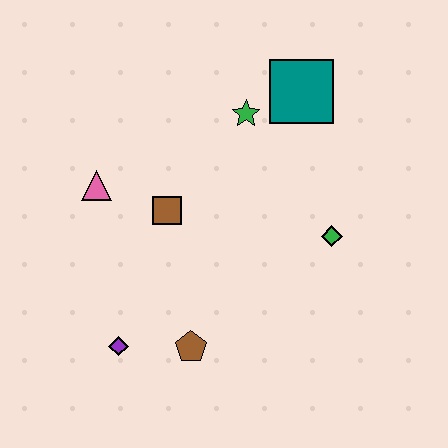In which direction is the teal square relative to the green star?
The teal square is to the right of the green star.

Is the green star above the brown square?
Yes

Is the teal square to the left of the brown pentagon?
No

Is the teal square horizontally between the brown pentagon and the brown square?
No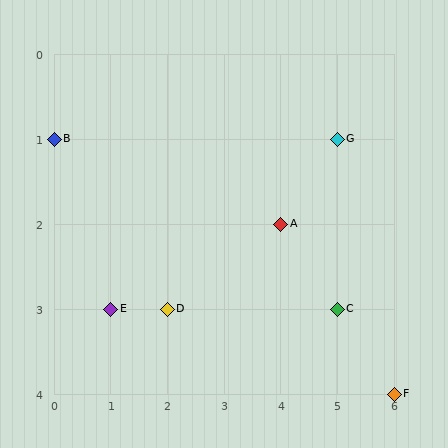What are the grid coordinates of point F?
Point F is at grid coordinates (6, 4).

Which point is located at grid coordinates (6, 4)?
Point F is at (6, 4).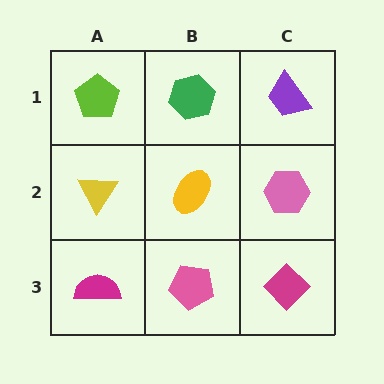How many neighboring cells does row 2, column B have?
4.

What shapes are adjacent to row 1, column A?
A yellow triangle (row 2, column A), a green hexagon (row 1, column B).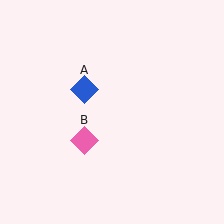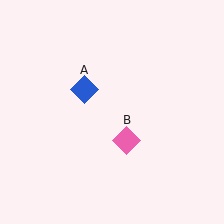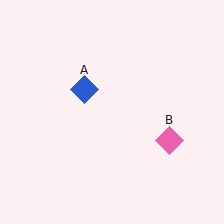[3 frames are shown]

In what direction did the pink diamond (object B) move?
The pink diamond (object B) moved right.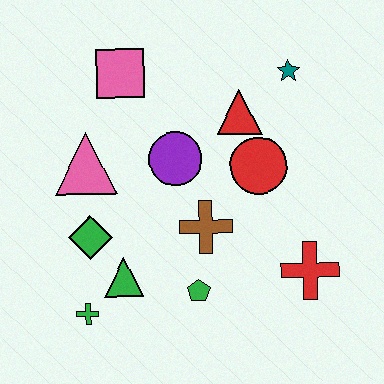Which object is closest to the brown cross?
The green pentagon is closest to the brown cross.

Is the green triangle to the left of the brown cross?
Yes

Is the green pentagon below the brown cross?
Yes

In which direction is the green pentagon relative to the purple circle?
The green pentagon is below the purple circle.